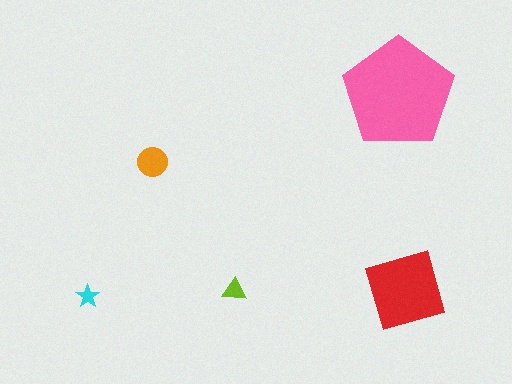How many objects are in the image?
There are 5 objects in the image.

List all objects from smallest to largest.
The cyan star, the lime triangle, the orange circle, the red diamond, the pink pentagon.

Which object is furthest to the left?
The cyan star is leftmost.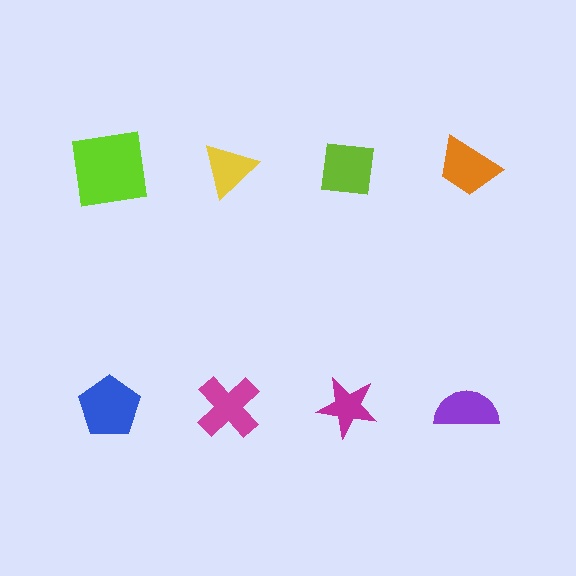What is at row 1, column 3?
A lime square.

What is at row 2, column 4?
A purple semicircle.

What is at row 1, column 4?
An orange trapezoid.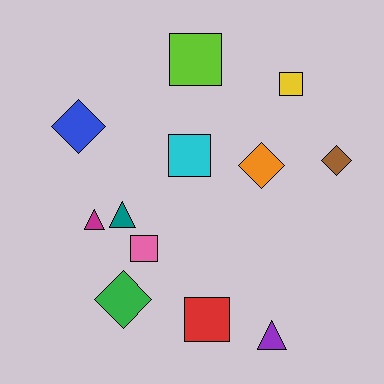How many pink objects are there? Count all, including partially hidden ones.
There is 1 pink object.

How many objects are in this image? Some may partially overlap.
There are 12 objects.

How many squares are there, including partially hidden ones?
There are 5 squares.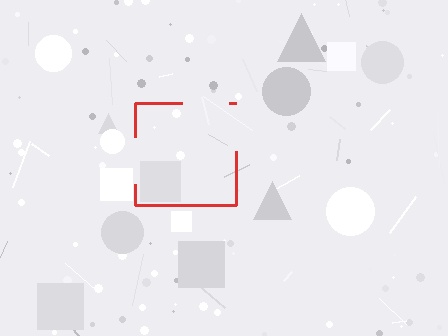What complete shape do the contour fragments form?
The contour fragments form a square.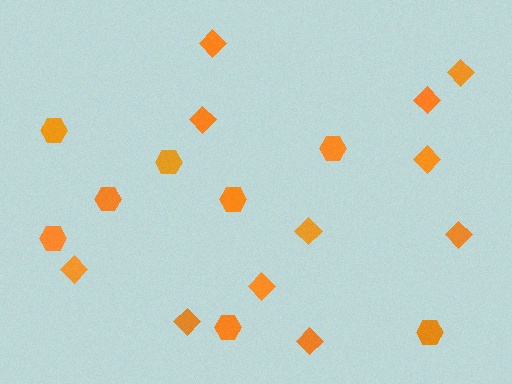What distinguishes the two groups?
There are 2 groups: one group of hexagons (8) and one group of diamonds (11).